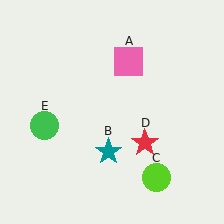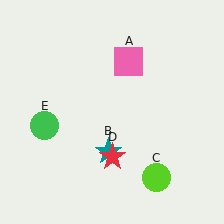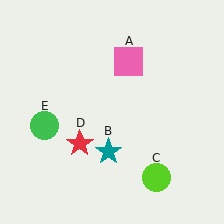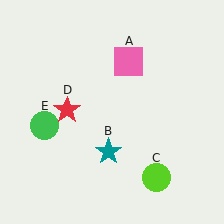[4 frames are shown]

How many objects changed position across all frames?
1 object changed position: red star (object D).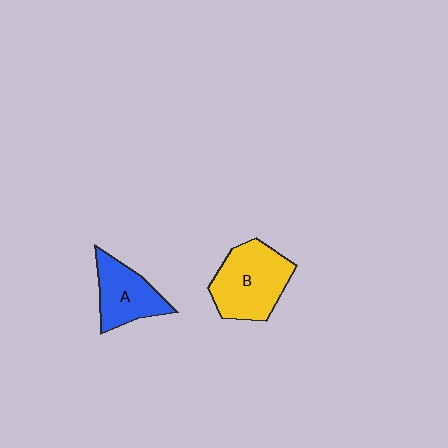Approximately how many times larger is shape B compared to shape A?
Approximately 1.4 times.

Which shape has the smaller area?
Shape A (blue).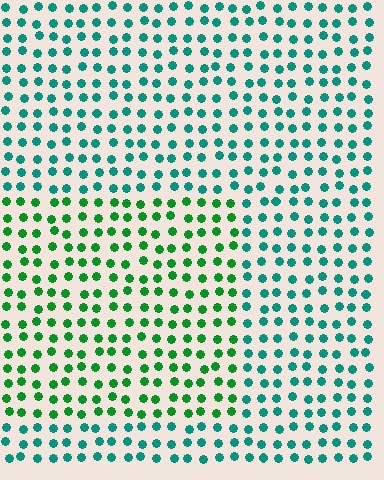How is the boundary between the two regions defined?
The boundary is defined purely by a slight shift in hue (about 41 degrees). Spacing, size, and orientation are identical on both sides.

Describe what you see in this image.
The image is filled with small teal elements in a uniform arrangement. A rectangle-shaped region is visible where the elements are tinted to a slightly different hue, forming a subtle color boundary.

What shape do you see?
I see a rectangle.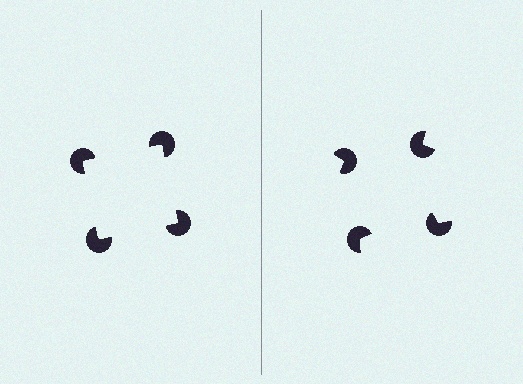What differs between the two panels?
The pac-man discs are positioned identically on both sides; only the wedge orientations differ. On the left they align to a square; on the right they are misaligned.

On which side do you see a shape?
An illusory square appears on the left side. On the right side the wedge cuts are rotated, so no coherent shape forms.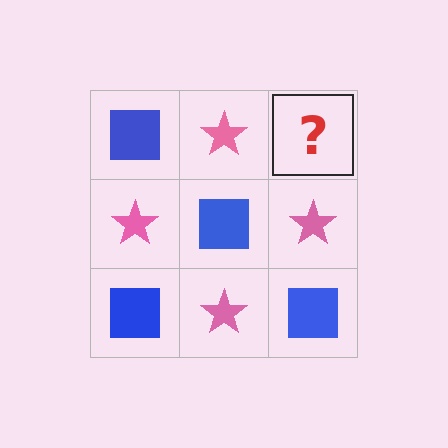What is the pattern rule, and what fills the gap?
The rule is that it alternates blue square and pink star in a checkerboard pattern. The gap should be filled with a blue square.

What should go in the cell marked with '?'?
The missing cell should contain a blue square.